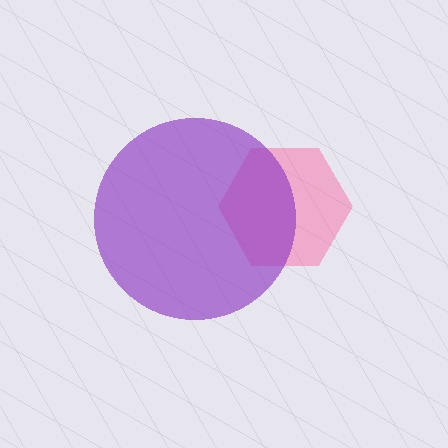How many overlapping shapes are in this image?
There are 2 overlapping shapes in the image.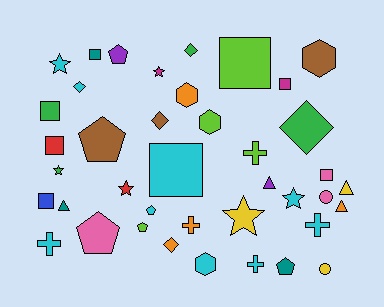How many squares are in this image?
There are 8 squares.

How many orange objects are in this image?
There are 4 orange objects.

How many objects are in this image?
There are 40 objects.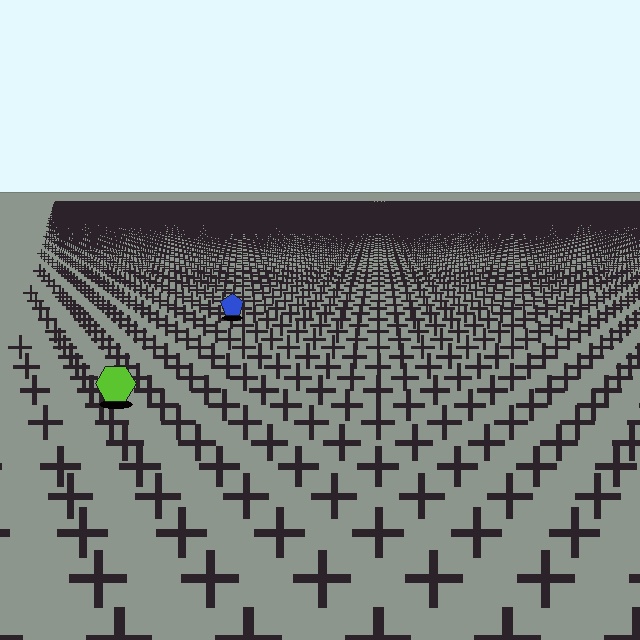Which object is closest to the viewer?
The lime hexagon is closest. The texture marks near it are larger and more spread out.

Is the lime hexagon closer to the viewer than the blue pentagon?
Yes. The lime hexagon is closer — you can tell from the texture gradient: the ground texture is coarser near it.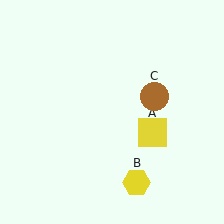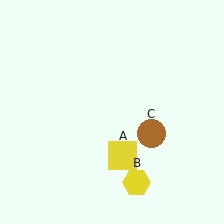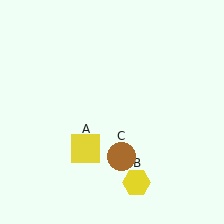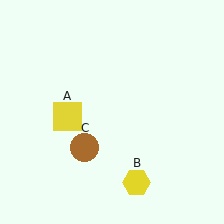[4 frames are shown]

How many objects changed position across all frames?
2 objects changed position: yellow square (object A), brown circle (object C).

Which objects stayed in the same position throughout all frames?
Yellow hexagon (object B) remained stationary.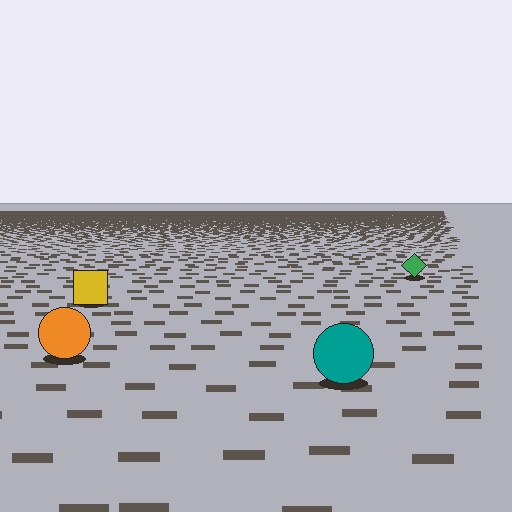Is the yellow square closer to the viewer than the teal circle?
No. The teal circle is closer — you can tell from the texture gradient: the ground texture is coarser near it.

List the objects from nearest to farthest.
From nearest to farthest: the teal circle, the orange circle, the yellow square, the green diamond.